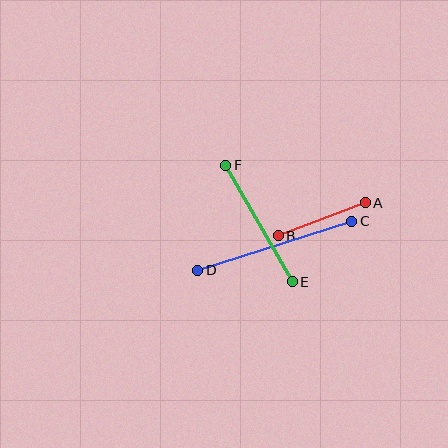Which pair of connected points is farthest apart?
Points C and D are farthest apart.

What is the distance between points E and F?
The distance is approximately 134 pixels.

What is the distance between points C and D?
The distance is approximately 162 pixels.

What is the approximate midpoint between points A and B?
The midpoint is at approximately (322, 219) pixels.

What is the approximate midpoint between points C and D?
The midpoint is at approximately (275, 246) pixels.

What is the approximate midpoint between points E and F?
The midpoint is at approximately (259, 224) pixels.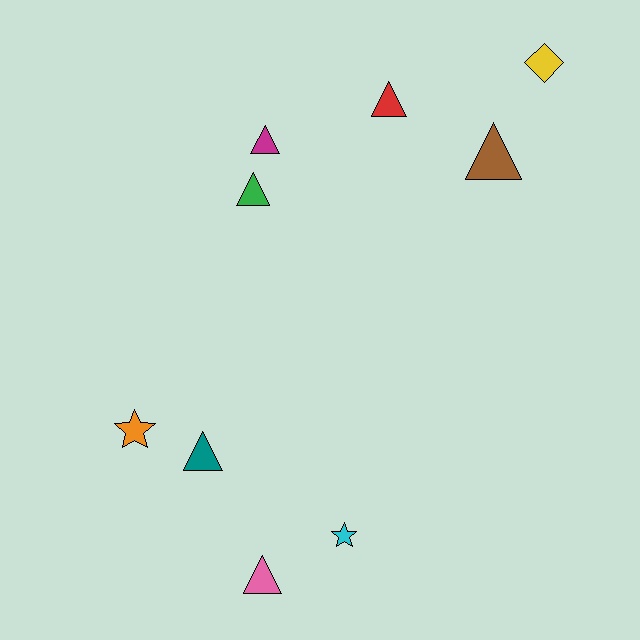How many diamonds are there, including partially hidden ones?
There is 1 diamond.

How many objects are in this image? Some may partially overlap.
There are 9 objects.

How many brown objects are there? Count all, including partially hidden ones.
There is 1 brown object.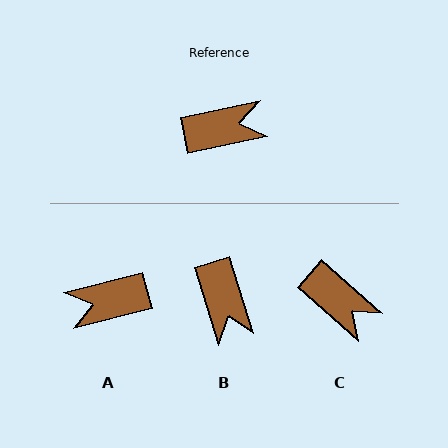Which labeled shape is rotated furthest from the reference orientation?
A, about 178 degrees away.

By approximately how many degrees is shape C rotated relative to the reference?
Approximately 53 degrees clockwise.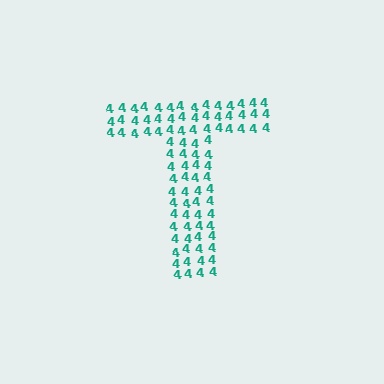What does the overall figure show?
The overall figure shows the letter T.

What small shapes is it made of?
It is made of small digit 4's.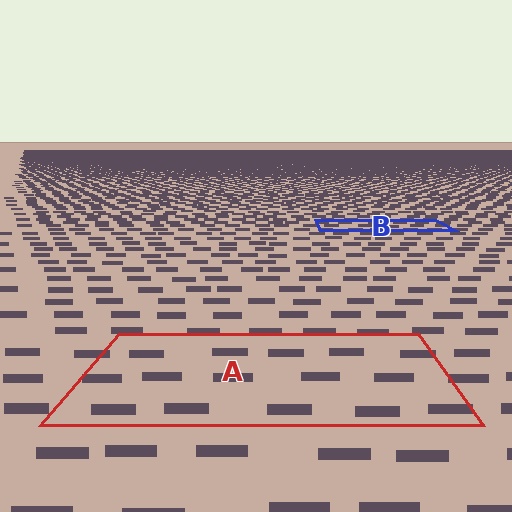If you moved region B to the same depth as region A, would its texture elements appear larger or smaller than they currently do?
They would appear larger. At a closer depth, the same texture elements are projected at a bigger on-screen size.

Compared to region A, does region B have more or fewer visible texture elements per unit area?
Region B has more texture elements per unit area — they are packed more densely because it is farther away.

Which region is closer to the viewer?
Region A is closer. The texture elements there are larger and more spread out.